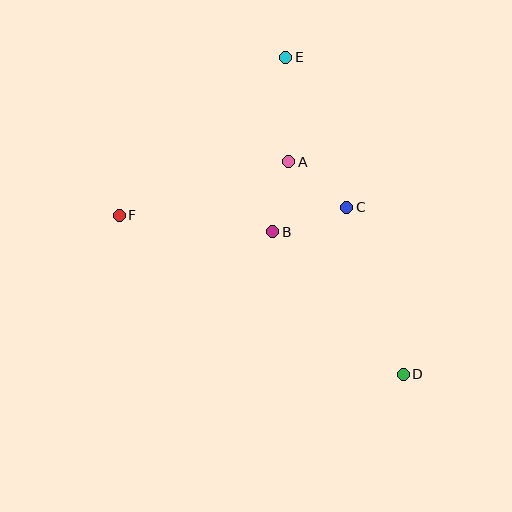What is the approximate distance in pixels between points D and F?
The distance between D and F is approximately 326 pixels.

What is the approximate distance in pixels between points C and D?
The distance between C and D is approximately 176 pixels.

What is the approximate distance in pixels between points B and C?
The distance between B and C is approximately 78 pixels.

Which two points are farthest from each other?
Points D and E are farthest from each other.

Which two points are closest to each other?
Points A and B are closest to each other.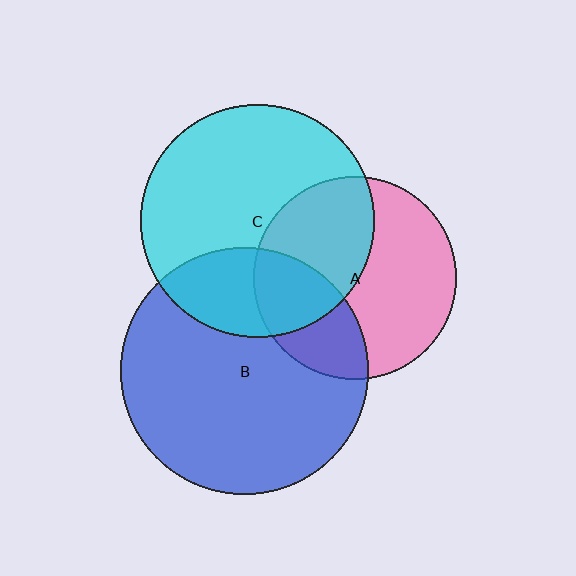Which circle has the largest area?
Circle B (blue).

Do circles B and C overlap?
Yes.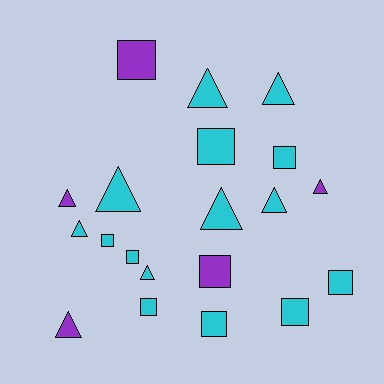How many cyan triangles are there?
There are 7 cyan triangles.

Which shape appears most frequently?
Square, with 10 objects.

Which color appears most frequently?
Cyan, with 15 objects.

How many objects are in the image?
There are 20 objects.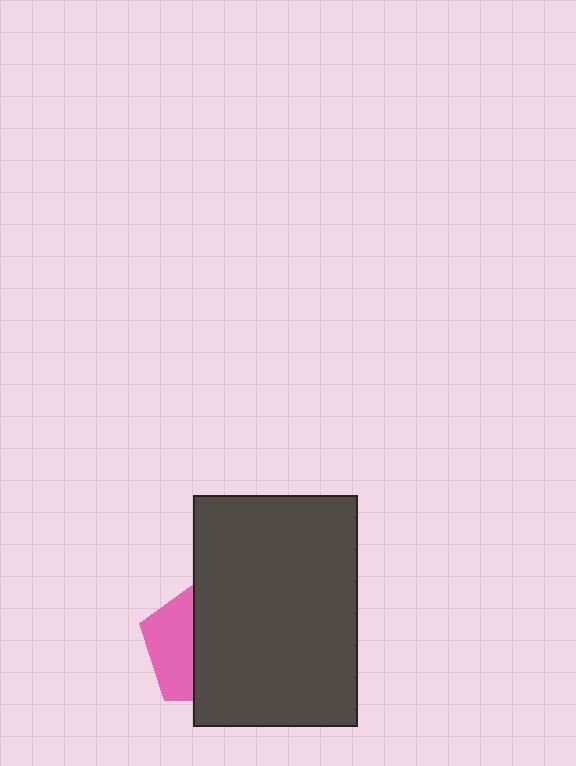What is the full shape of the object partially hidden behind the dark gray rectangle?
The partially hidden object is a pink pentagon.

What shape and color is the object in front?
The object in front is a dark gray rectangle.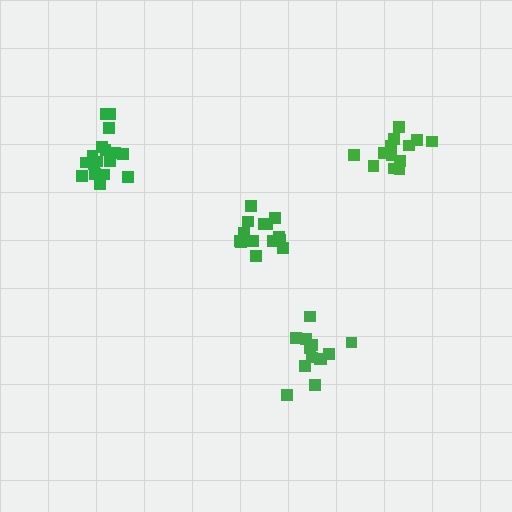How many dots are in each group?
Group 1: 15 dots, Group 2: 18 dots, Group 3: 13 dots, Group 4: 13 dots (59 total).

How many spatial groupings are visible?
There are 4 spatial groupings.